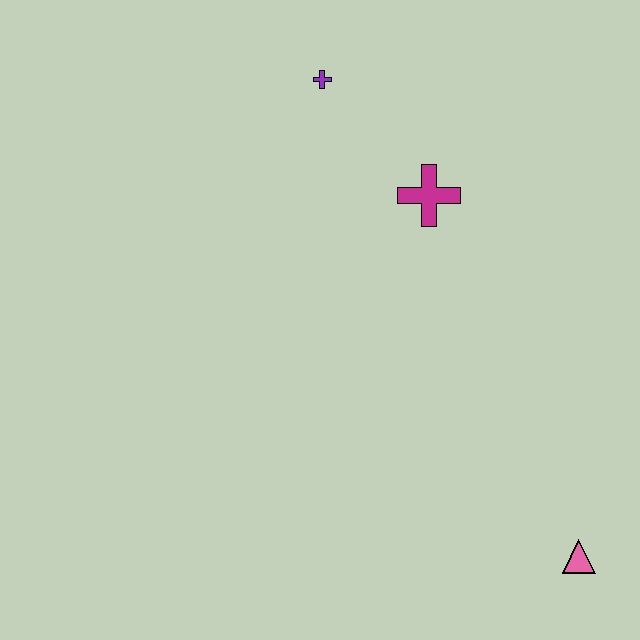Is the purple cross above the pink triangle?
Yes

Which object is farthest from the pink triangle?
The purple cross is farthest from the pink triangle.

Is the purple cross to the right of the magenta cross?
No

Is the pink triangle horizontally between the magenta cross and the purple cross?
No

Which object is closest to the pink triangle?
The magenta cross is closest to the pink triangle.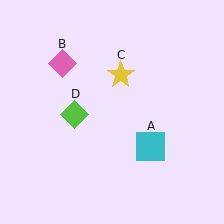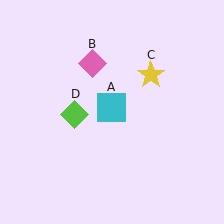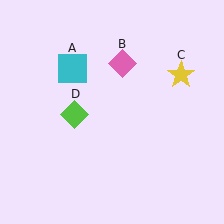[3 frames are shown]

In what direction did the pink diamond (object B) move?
The pink diamond (object B) moved right.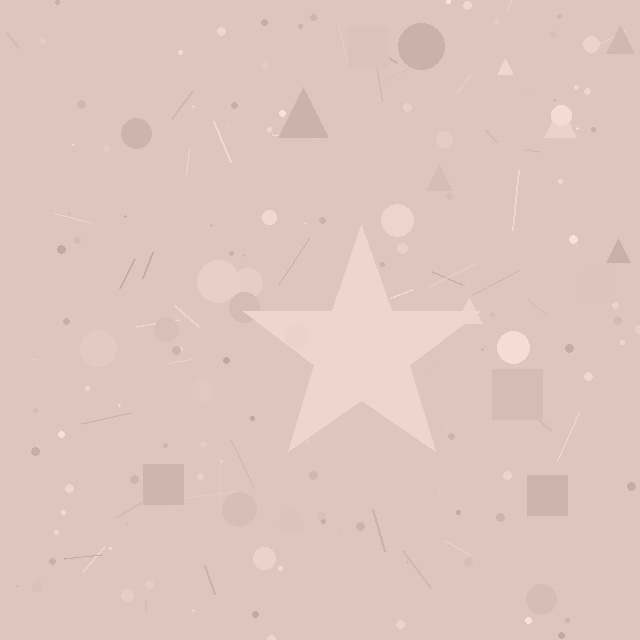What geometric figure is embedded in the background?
A star is embedded in the background.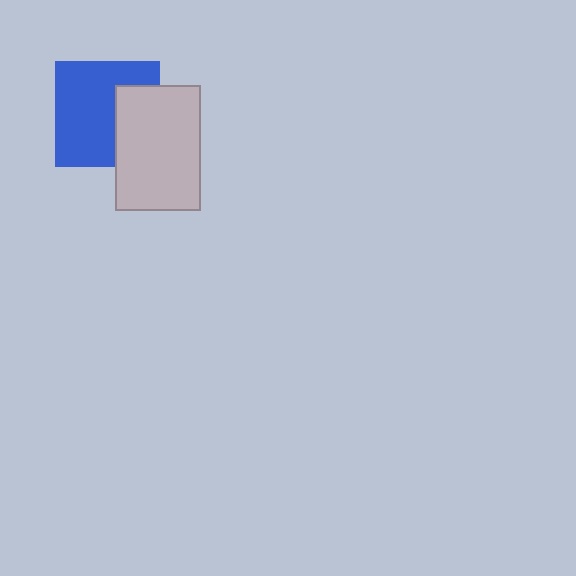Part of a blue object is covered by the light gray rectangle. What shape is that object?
It is a square.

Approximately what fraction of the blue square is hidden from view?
Roughly 33% of the blue square is hidden behind the light gray rectangle.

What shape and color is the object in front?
The object in front is a light gray rectangle.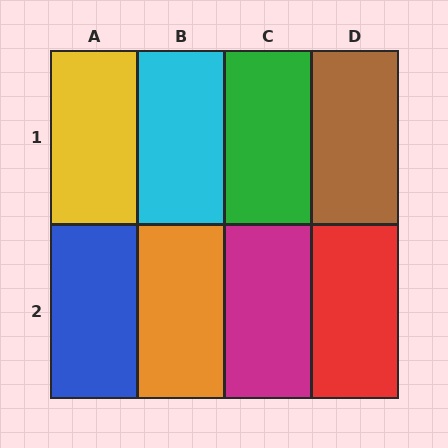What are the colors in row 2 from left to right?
Blue, orange, magenta, red.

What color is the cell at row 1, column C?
Green.